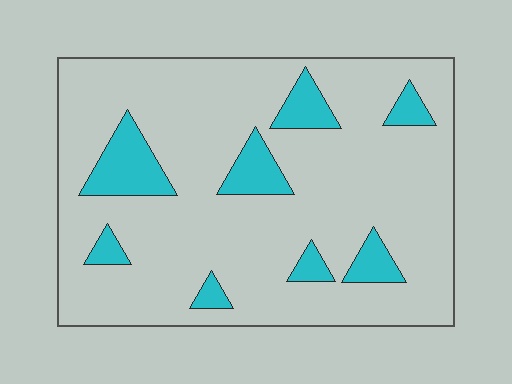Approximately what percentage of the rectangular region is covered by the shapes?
Approximately 15%.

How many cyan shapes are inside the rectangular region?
8.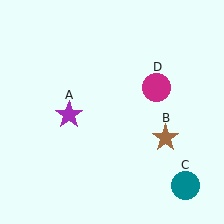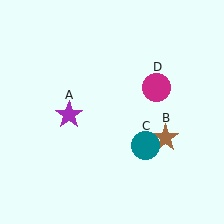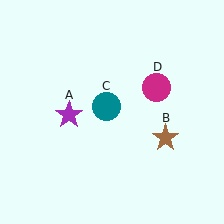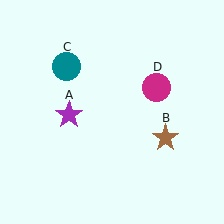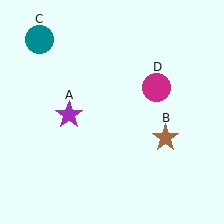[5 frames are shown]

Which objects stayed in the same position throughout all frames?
Purple star (object A) and brown star (object B) and magenta circle (object D) remained stationary.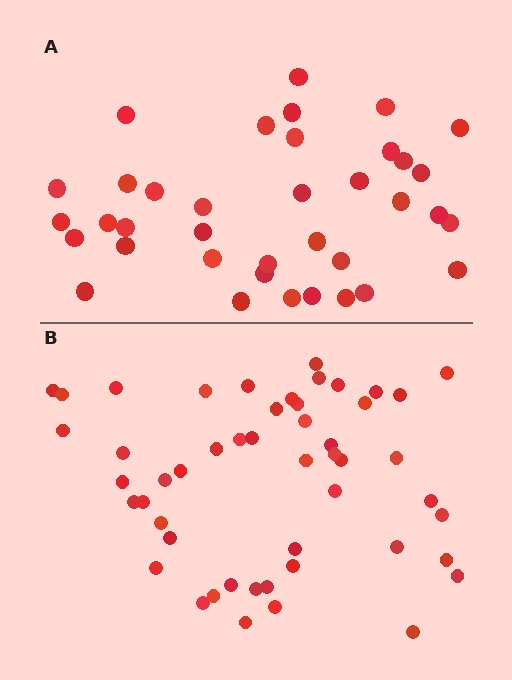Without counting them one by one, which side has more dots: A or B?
Region B (the bottom region) has more dots.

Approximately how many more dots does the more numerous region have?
Region B has approximately 15 more dots than region A.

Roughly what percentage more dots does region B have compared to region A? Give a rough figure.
About 35% more.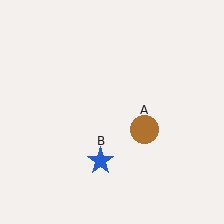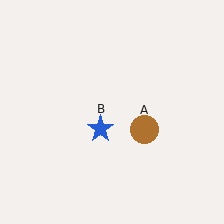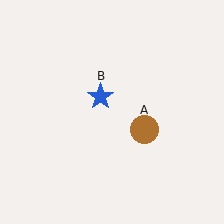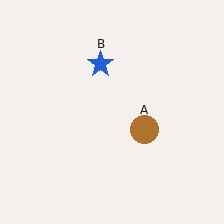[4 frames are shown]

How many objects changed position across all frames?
1 object changed position: blue star (object B).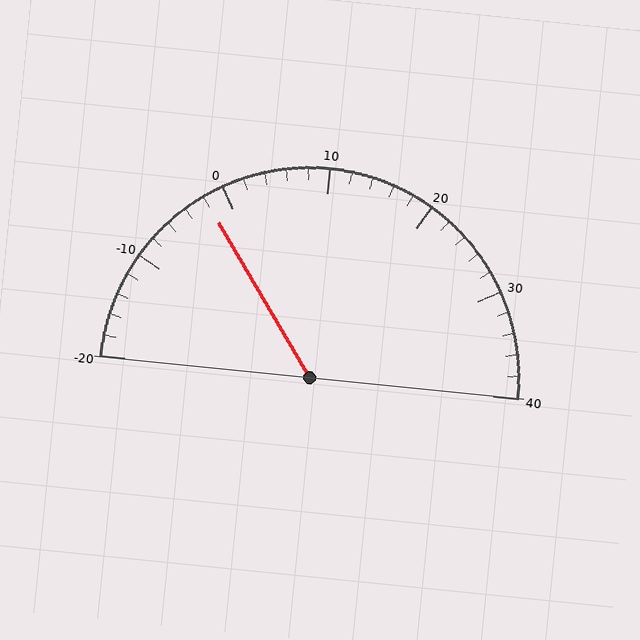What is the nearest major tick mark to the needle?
The nearest major tick mark is 0.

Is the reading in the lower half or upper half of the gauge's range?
The reading is in the lower half of the range (-20 to 40).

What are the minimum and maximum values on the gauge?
The gauge ranges from -20 to 40.